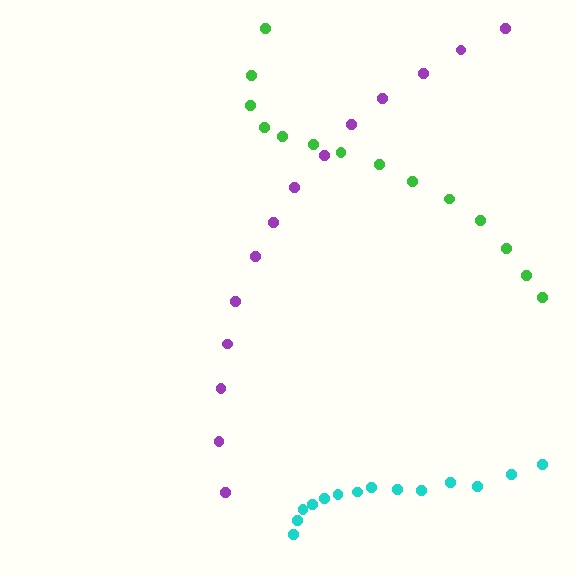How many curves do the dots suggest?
There are 3 distinct paths.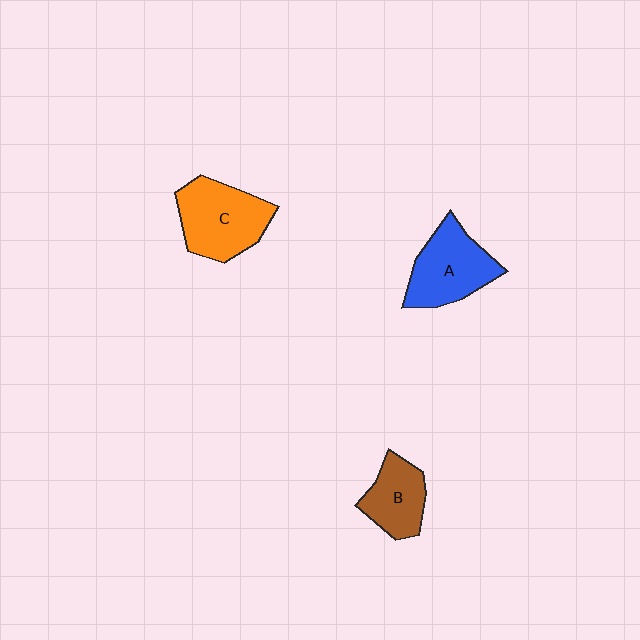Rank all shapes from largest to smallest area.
From largest to smallest: C (orange), A (blue), B (brown).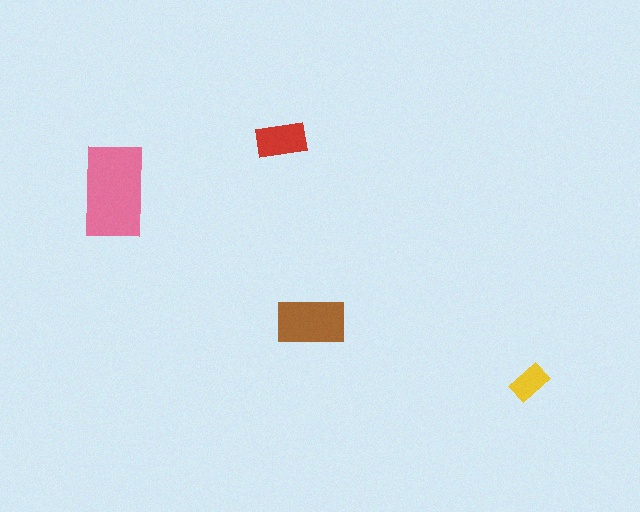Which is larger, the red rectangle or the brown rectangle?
The brown one.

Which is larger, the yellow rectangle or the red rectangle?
The red one.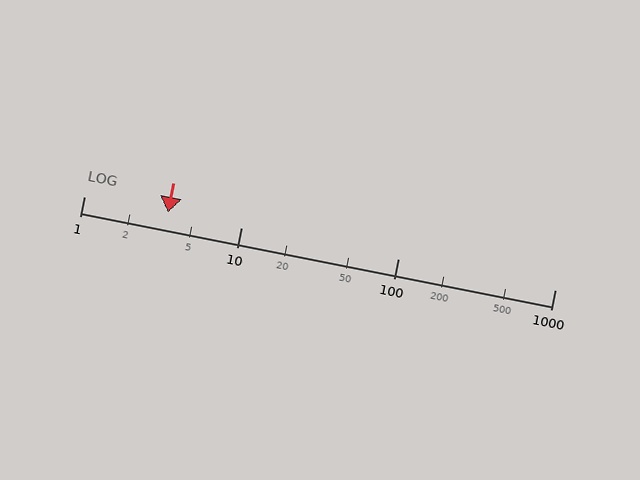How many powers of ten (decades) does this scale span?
The scale spans 3 decades, from 1 to 1000.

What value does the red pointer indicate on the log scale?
The pointer indicates approximately 3.4.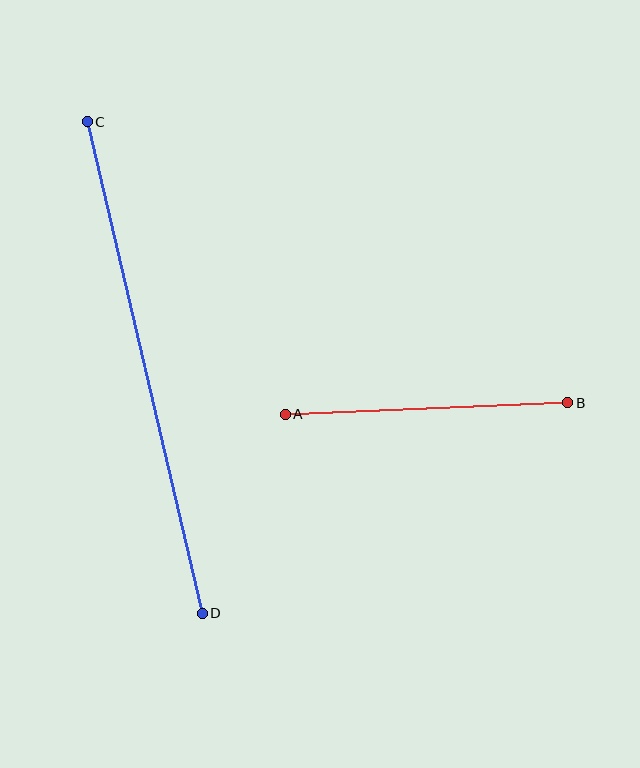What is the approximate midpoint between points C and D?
The midpoint is at approximately (145, 368) pixels.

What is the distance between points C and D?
The distance is approximately 505 pixels.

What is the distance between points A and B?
The distance is approximately 283 pixels.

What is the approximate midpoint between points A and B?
The midpoint is at approximately (426, 408) pixels.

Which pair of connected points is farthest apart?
Points C and D are farthest apart.